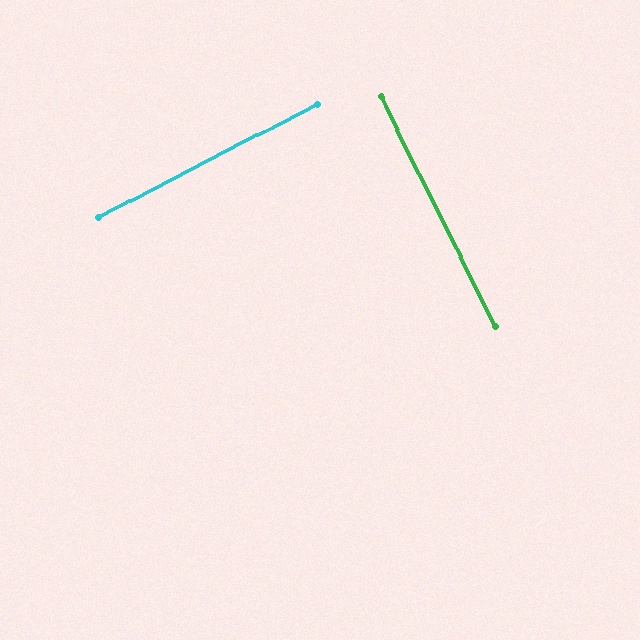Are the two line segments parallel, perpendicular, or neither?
Perpendicular — they meet at approximately 89°.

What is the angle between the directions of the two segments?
Approximately 89 degrees.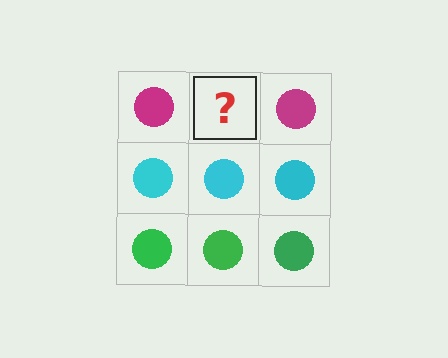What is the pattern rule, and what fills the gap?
The rule is that each row has a consistent color. The gap should be filled with a magenta circle.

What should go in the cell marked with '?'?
The missing cell should contain a magenta circle.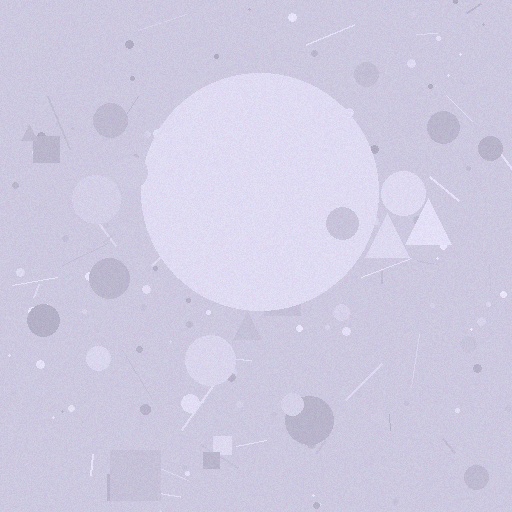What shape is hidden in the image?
A circle is hidden in the image.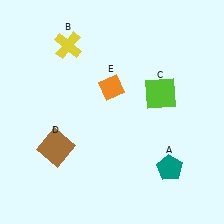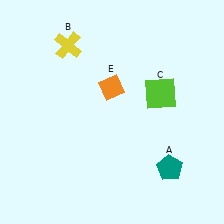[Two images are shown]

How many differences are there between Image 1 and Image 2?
There is 1 difference between the two images.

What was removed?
The brown square (D) was removed in Image 2.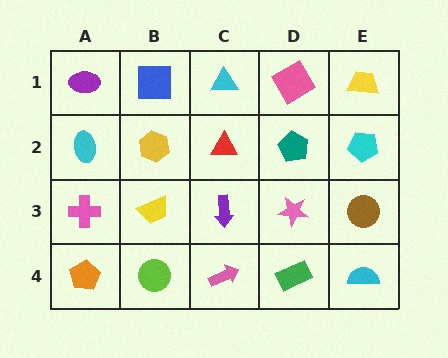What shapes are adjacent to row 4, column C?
A purple arrow (row 3, column C), a lime circle (row 4, column B), a green rectangle (row 4, column D).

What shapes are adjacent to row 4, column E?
A brown circle (row 3, column E), a green rectangle (row 4, column D).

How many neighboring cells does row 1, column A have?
2.